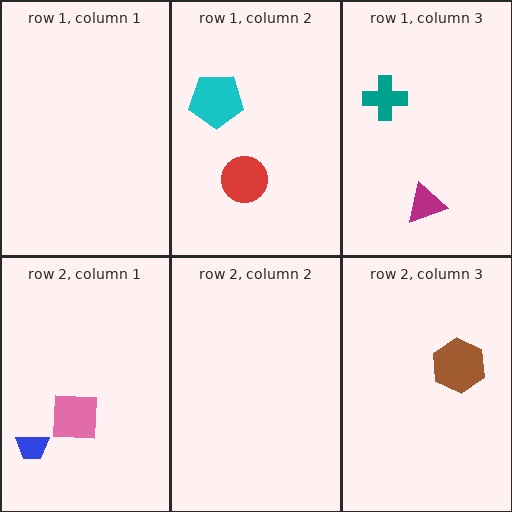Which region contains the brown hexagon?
The row 2, column 3 region.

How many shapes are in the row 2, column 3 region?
1.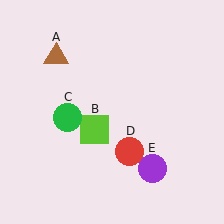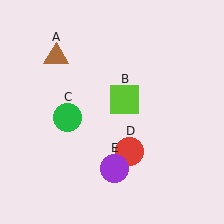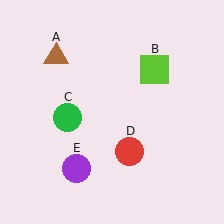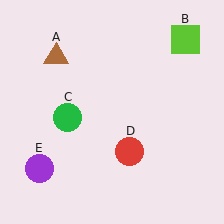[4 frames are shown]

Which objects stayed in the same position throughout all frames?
Brown triangle (object A) and green circle (object C) and red circle (object D) remained stationary.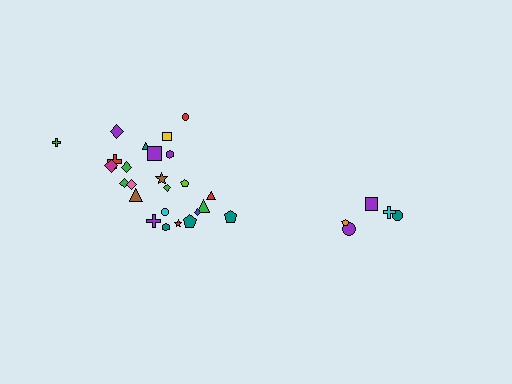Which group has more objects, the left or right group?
The left group.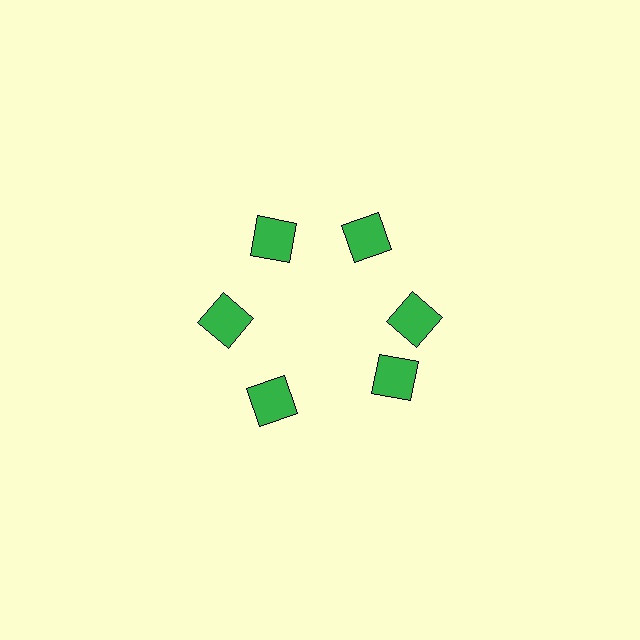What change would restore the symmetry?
The symmetry would be restored by rotating it back into even spacing with its neighbors so that all 6 squares sit at equal angles and equal distance from the center.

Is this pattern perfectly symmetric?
No. The 6 green squares are arranged in a ring, but one element near the 5 o'clock position is rotated out of alignment along the ring, breaking the 6-fold rotational symmetry.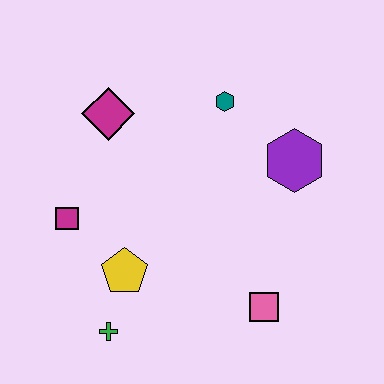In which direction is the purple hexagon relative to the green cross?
The purple hexagon is to the right of the green cross.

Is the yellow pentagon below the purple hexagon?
Yes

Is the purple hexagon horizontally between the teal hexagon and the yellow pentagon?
No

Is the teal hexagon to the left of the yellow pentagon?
No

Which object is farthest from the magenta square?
The purple hexagon is farthest from the magenta square.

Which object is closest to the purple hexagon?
The teal hexagon is closest to the purple hexagon.